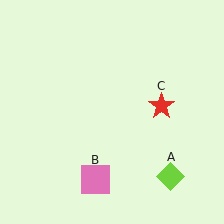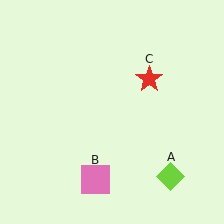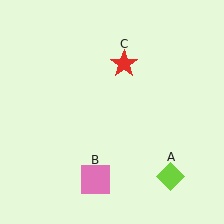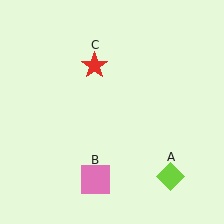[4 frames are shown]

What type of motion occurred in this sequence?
The red star (object C) rotated counterclockwise around the center of the scene.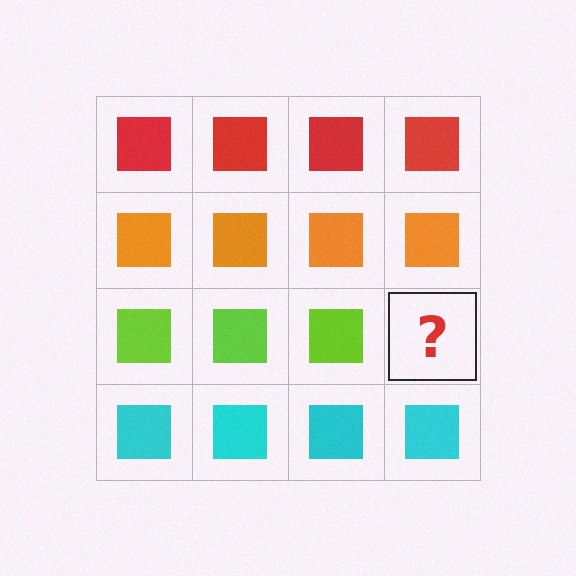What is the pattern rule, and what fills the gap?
The rule is that each row has a consistent color. The gap should be filled with a lime square.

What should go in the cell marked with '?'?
The missing cell should contain a lime square.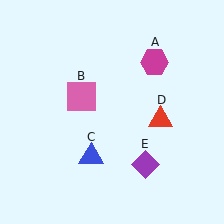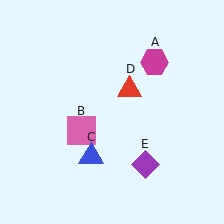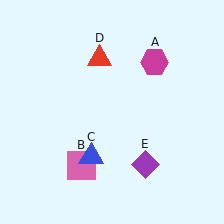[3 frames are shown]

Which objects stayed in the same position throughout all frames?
Magenta hexagon (object A) and blue triangle (object C) and purple diamond (object E) remained stationary.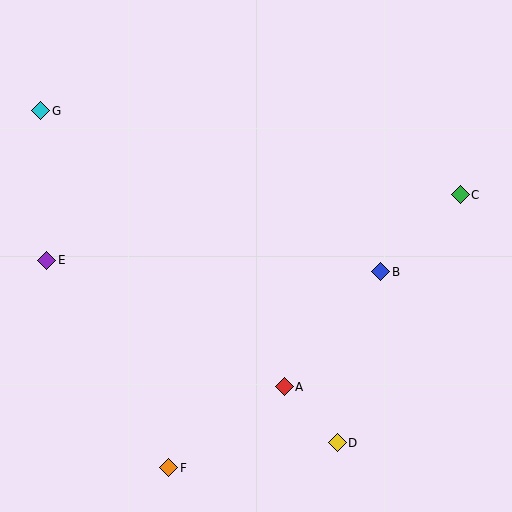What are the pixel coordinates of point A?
Point A is at (284, 387).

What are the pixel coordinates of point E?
Point E is at (47, 260).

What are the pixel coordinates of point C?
Point C is at (460, 195).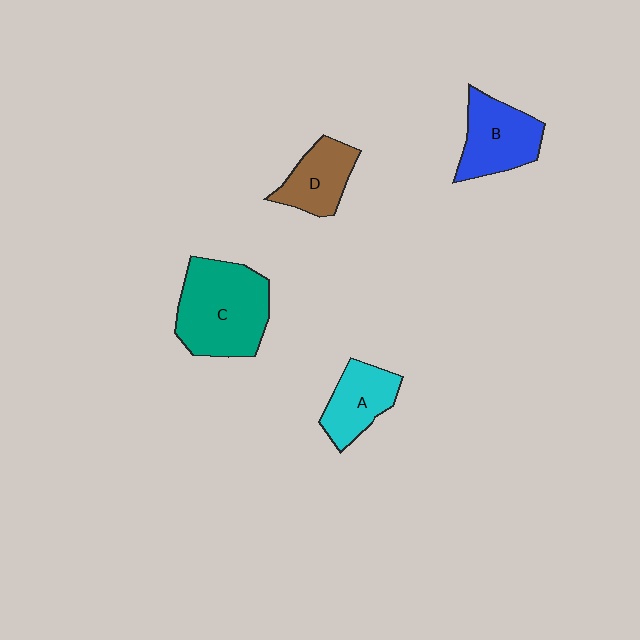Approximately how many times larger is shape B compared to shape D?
Approximately 1.3 times.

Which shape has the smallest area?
Shape D (brown).